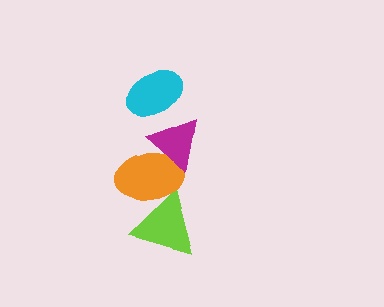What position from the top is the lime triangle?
The lime triangle is 4th from the top.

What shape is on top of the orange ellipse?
The magenta triangle is on top of the orange ellipse.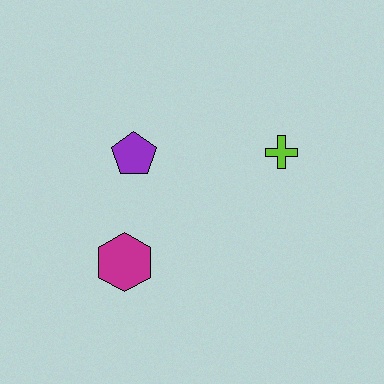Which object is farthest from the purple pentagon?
The lime cross is farthest from the purple pentagon.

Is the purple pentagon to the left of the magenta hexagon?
No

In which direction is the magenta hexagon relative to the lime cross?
The magenta hexagon is to the left of the lime cross.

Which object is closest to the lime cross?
The purple pentagon is closest to the lime cross.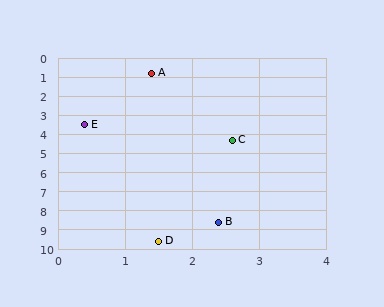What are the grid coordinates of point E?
Point E is at approximately (0.4, 3.5).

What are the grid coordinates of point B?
Point B is at approximately (2.4, 8.6).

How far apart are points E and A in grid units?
Points E and A are about 2.9 grid units apart.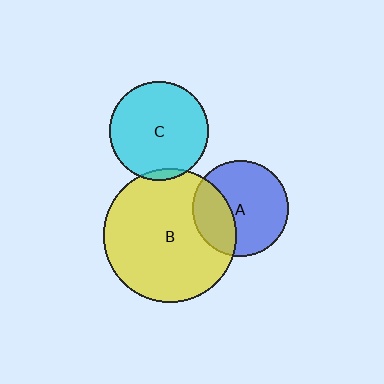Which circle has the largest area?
Circle B (yellow).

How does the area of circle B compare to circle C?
Approximately 1.8 times.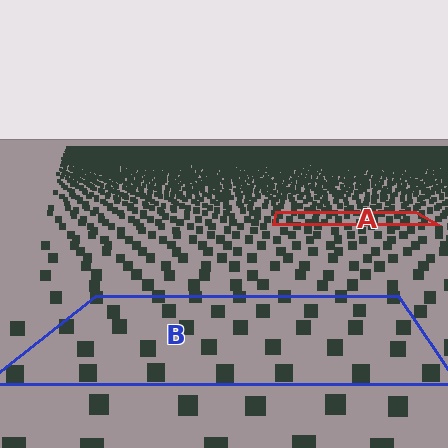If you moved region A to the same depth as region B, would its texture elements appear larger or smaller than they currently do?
They would appear larger. At a closer depth, the same texture elements are projected at a bigger on-screen size.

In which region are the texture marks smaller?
The texture marks are smaller in region A, because it is farther away.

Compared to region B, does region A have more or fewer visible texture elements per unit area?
Region A has more texture elements per unit area — they are packed more densely because it is farther away.